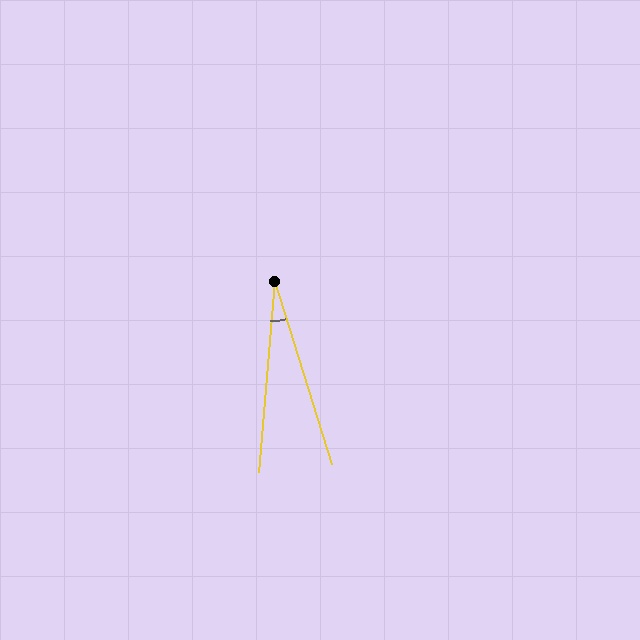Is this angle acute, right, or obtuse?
It is acute.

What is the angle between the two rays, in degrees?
Approximately 22 degrees.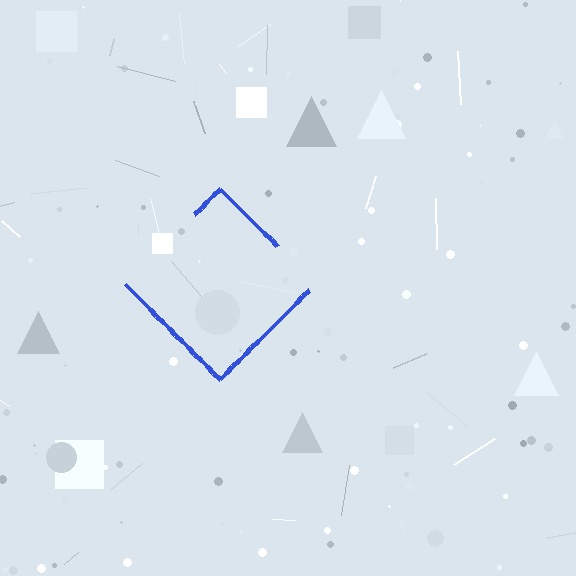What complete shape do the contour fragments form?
The contour fragments form a diamond.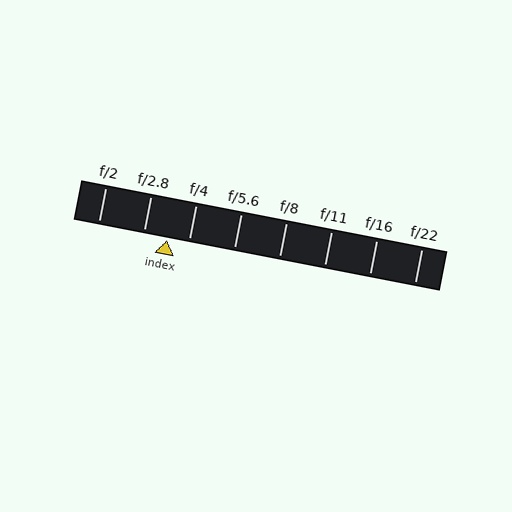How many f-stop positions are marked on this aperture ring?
There are 8 f-stop positions marked.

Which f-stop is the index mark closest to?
The index mark is closest to f/4.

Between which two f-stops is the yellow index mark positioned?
The index mark is between f/2.8 and f/4.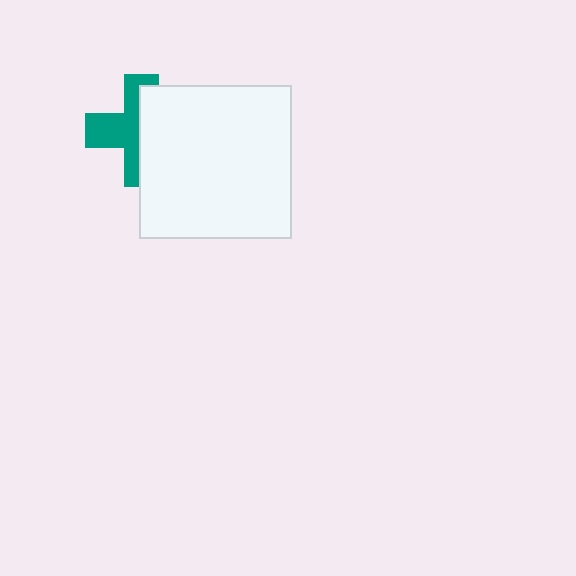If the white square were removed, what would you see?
You would see the complete teal cross.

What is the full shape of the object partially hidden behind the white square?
The partially hidden object is a teal cross.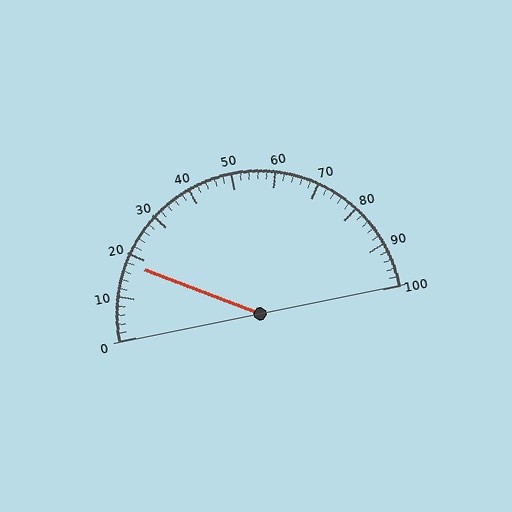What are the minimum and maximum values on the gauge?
The gauge ranges from 0 to 100.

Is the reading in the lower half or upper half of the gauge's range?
The reading is in the lower half of the range (0 to 100).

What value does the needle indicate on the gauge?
The needle indicates approximately 18.